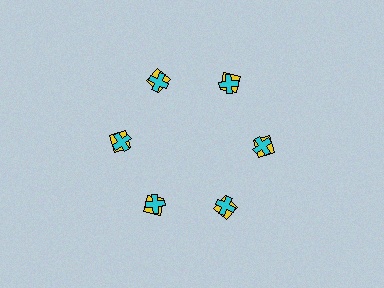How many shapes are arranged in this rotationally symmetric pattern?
There are 12 shapes, arranged in 6 groups of 2.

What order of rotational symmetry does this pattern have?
This pattern has 6-fold rotational symmetry.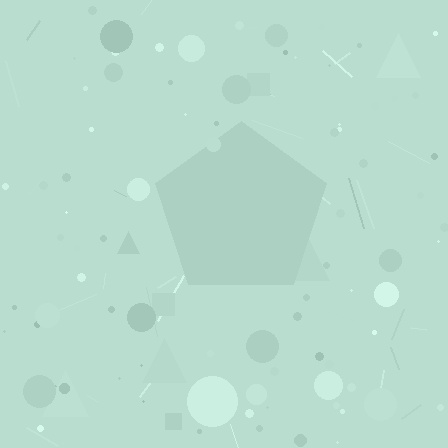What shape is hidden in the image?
A pentagon is hidden in the image.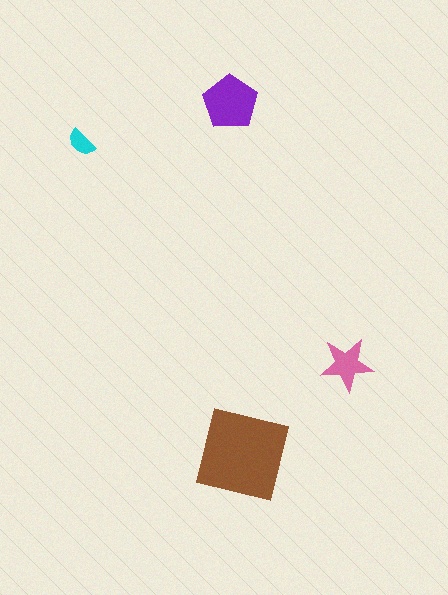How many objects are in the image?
There are 4 objects in the image.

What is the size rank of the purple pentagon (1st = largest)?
2nd.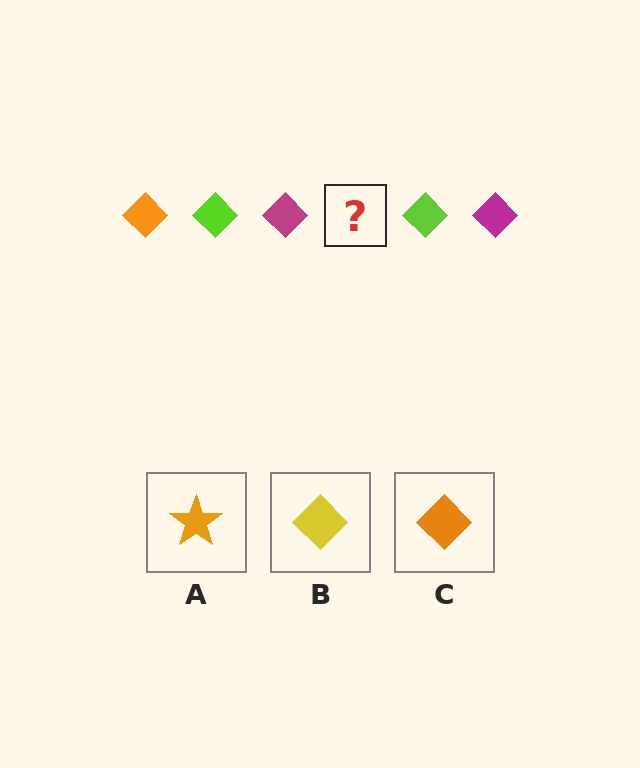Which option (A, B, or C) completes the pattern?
C.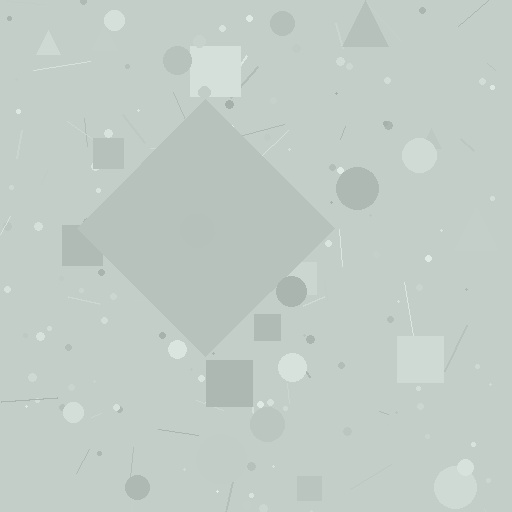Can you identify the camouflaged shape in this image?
The camouflaged shape is a diamond.